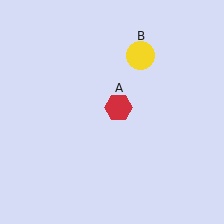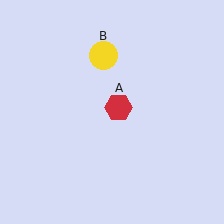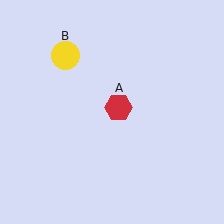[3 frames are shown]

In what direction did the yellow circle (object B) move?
The yellow circle (object B) moved left.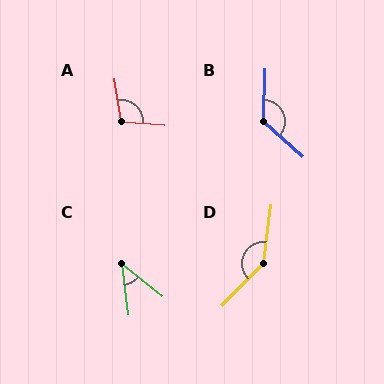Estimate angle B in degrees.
Approximately 130 degrees.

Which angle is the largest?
D, at approximately 143 degrees.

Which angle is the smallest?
C, at approximately 44 degrees.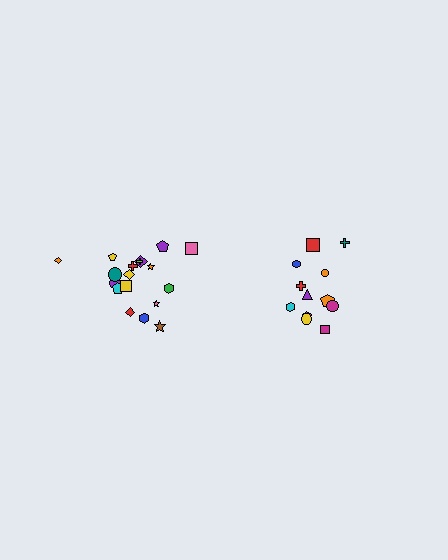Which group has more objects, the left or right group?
The left group.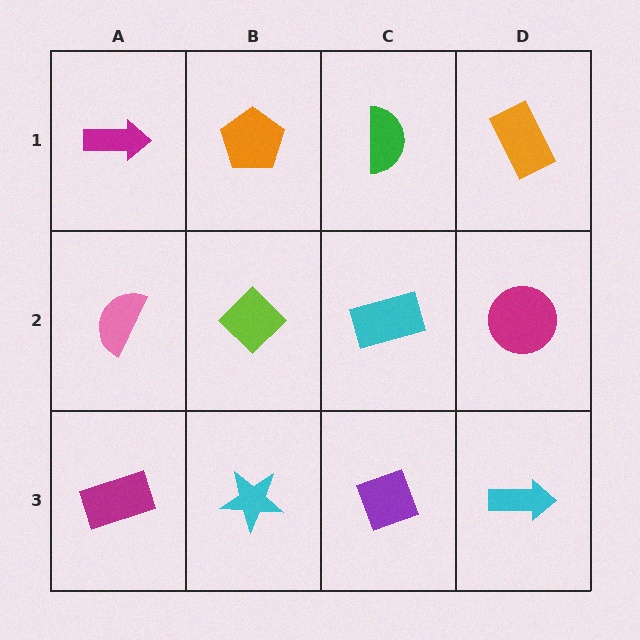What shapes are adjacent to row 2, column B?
An orange pentagon (row 1, column B), a cyan star (row 3, column B), a pink semicircle (row 2, column A), a cyan rectangle (row 2, column C).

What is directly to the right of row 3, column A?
A cyan star.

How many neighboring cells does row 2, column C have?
4.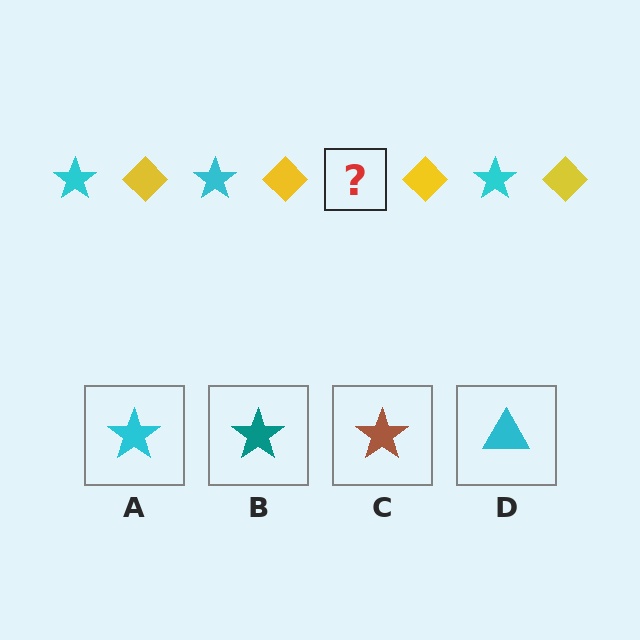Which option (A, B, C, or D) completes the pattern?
A.